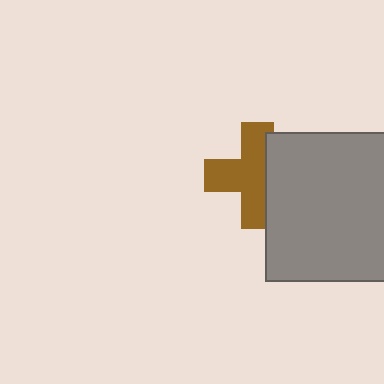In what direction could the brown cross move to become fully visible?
The brown cross could move left. That would shift it out from behind the gray square entirely.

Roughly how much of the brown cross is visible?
Most of it is visible (roughly 66%).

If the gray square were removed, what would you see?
You would see the complete brown cross.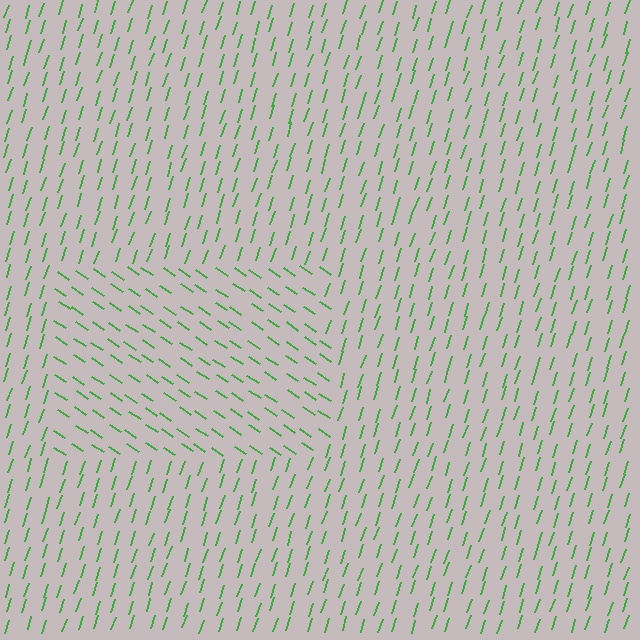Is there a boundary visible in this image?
Yes, there is a texture boundary formed by a change in line orientation.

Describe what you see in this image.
The image is filled with small green line segments. A rectangle region in the image has lines oriented differently from the surrounding lines, creating a visible texture boundary.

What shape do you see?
I see a rectangle.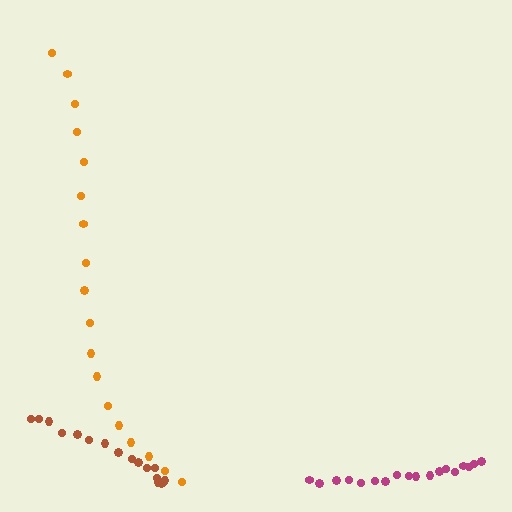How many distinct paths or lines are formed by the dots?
There are 3 distinct paths.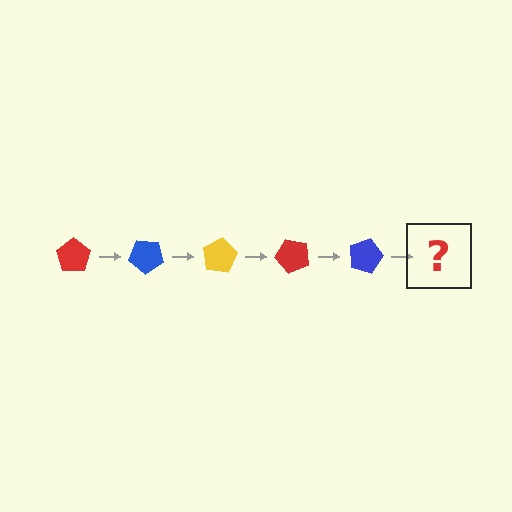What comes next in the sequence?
The next element should be a yellow pentagon, rotated 200 degrees from the start.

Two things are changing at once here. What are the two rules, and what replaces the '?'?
The two rules are that it rotates 40 degrees each step and the color cycles through red, blue, and yellow. The '?' should be a yellow pentagon, rotated 200 degrees from the start.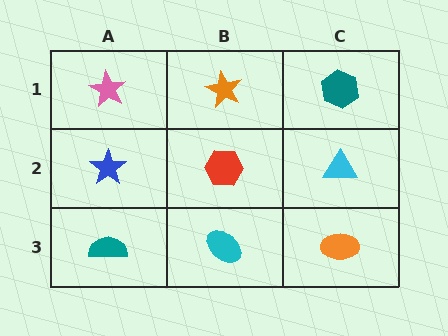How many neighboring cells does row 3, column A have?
2.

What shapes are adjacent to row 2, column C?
A teal hexagon (row 1, column C), an orange ellipse (row 3, column C), a red hexagon (row 2, column B).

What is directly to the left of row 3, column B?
A teal semicircle.